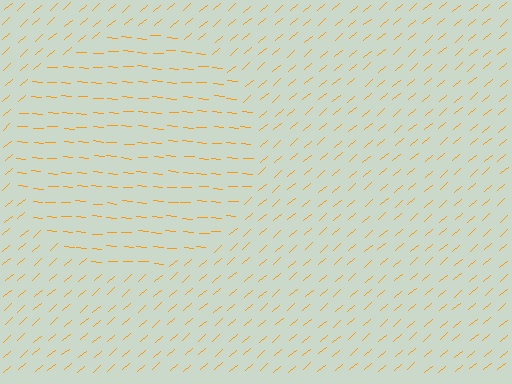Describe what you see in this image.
The image is filled with small orange line segments. A circle region in the image has lines oriented differently from the surrounding lines, creating a visible texture boundary.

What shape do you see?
I see a circle.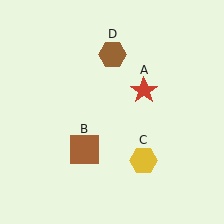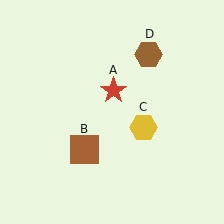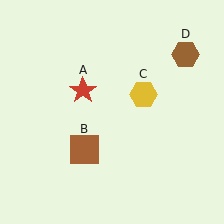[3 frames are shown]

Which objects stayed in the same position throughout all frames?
Brown square (object B) remained stationary.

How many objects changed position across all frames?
3 objects changed position: red star (object A), yellow hexagon (object C), brown hexagon (object D).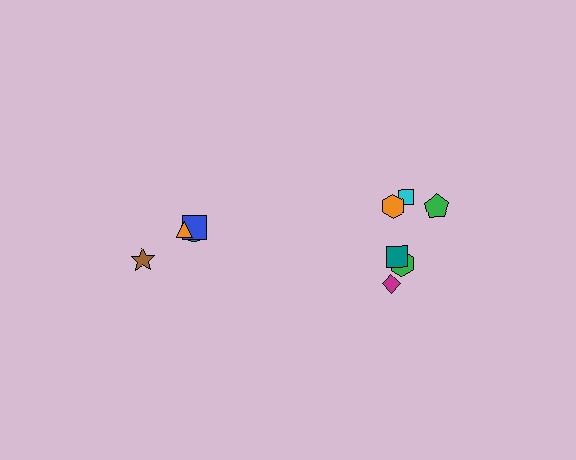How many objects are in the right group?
There are 6 objects.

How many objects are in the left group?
There are 4 objects.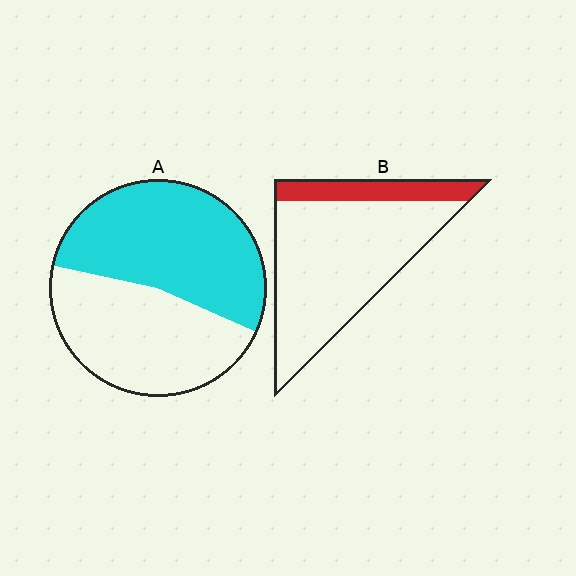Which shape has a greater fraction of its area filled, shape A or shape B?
Shape A.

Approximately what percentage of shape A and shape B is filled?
A is approximately 55% and B is approximately 20%.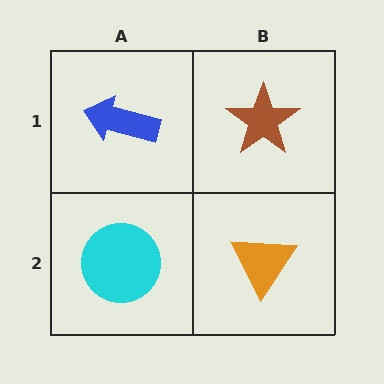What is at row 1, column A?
A blue arrow.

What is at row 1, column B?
A brown star.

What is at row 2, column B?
An orange triangle.